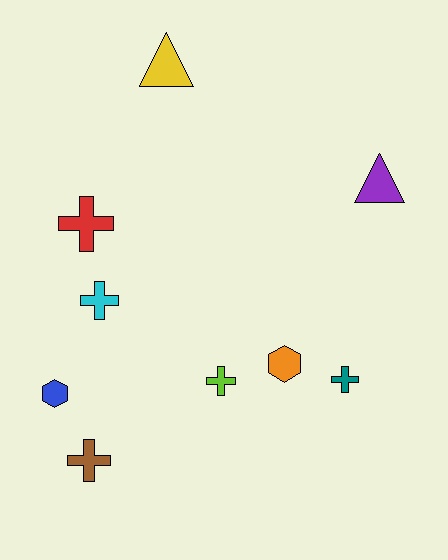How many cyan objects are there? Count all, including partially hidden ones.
There is 1 cyan object.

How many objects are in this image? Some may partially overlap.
There are 9 objects.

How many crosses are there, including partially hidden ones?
There are 5 crosses.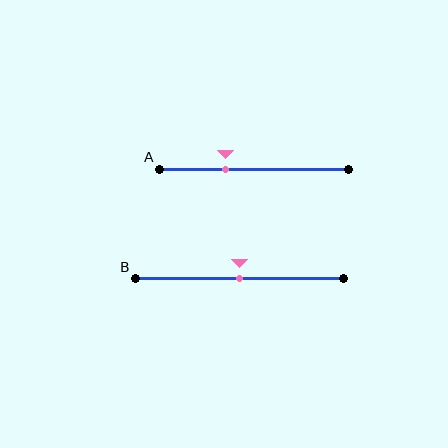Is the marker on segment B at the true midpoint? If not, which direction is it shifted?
Yes, the marker on segment B is at the true midpoint.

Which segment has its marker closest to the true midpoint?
Segment B has its marker closest to the true midpoint.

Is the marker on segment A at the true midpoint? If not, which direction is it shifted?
No, the marker on segment A is shifted to the left by about 15% of the segment length.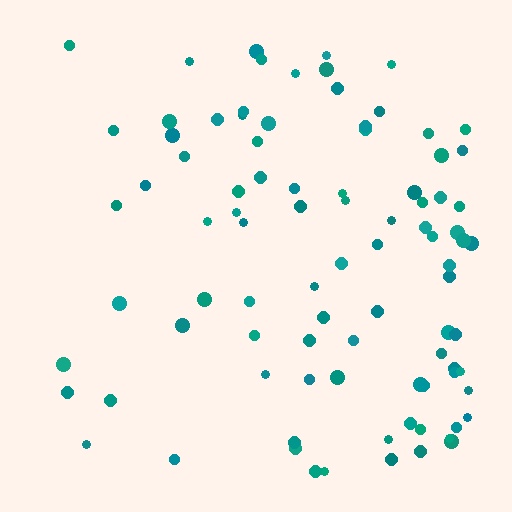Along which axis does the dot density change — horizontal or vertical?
Horizontal.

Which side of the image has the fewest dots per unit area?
The left.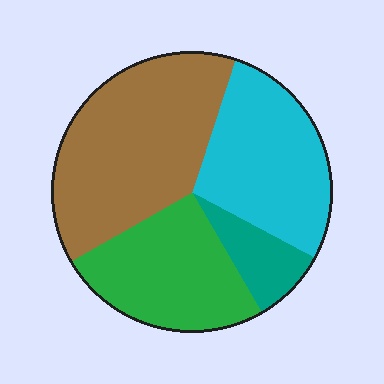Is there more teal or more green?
Green.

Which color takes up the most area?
Brown, at roughly 40%.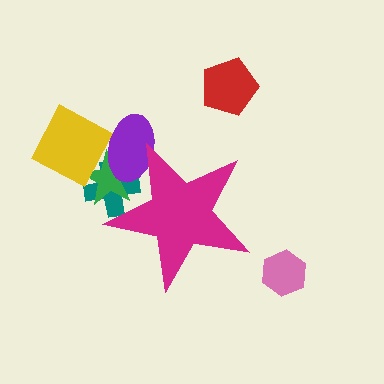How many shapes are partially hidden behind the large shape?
3 shapes are partially hidden.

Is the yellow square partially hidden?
No, the yellow square is fully visible.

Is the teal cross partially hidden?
Yes, the teal cross is partially hidden behind the magenta star.